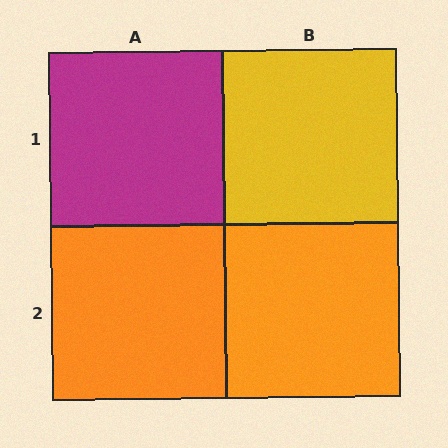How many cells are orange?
2 cells are orange.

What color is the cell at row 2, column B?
Orange.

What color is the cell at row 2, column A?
Orange.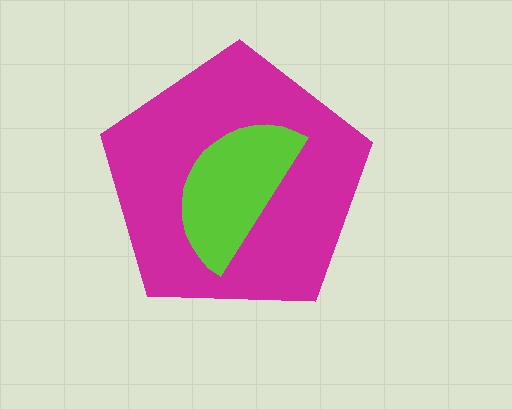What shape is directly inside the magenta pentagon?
The lime semicircle.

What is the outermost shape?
The magenta pentagon.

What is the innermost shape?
The lime semicircle.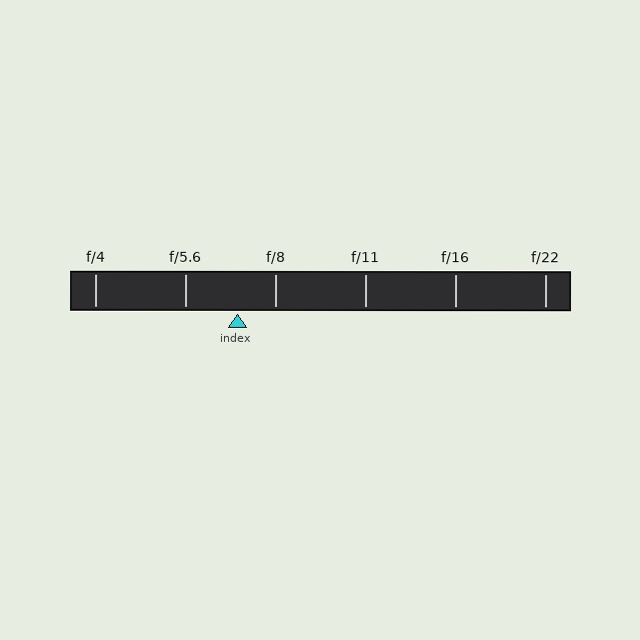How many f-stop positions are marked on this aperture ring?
There are 6 f-stop positions marked.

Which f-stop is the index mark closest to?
The index mark is closest to f/8.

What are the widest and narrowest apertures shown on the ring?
The widest aperture shown is f/4 and the narrowest is f/22.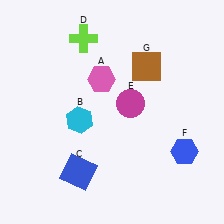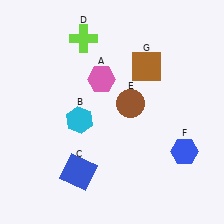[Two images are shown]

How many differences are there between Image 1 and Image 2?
There is 1 difference between the two images.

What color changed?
The circle (E) changed from magenta in Image 1 to brown in Image 2.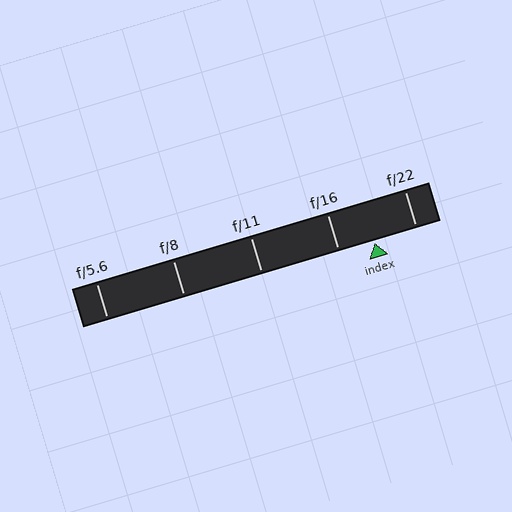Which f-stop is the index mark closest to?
The index mark is closest to f/16.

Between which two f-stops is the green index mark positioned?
The index mark is between f/16 and f/22.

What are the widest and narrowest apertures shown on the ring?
The widest aperture shown is f/5.6 and the narrowest is f/22.